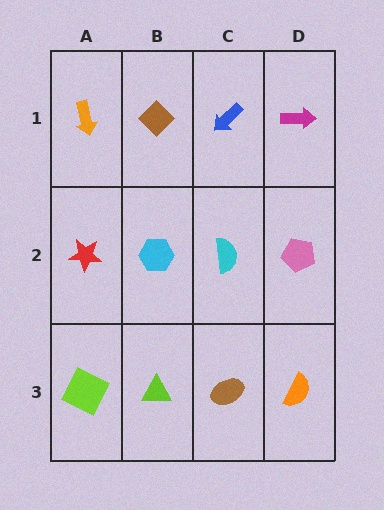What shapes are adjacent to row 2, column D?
A magenta arrow (row 1, column D), an orange semicircle (row 3, column D), a cyan semicircle (row 2, column C).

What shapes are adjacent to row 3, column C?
A cyan semicircle (row 2, column C), a lime triangle (row 3, column B), an orange semicircle (row 3, column D).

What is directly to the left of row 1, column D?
A blue arrow.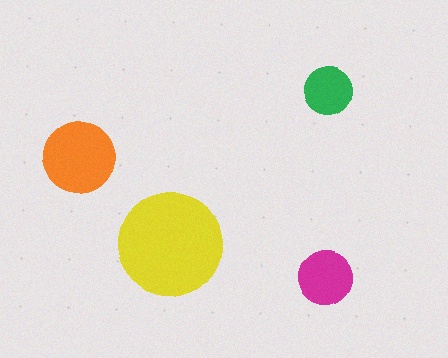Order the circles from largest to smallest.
the yellow one, the orange one, the magenta one, the green one.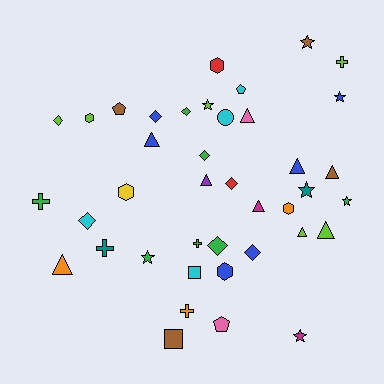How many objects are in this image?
There are 40 objects.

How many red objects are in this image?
There are 2 red objects.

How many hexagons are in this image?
There are 5 hexagons.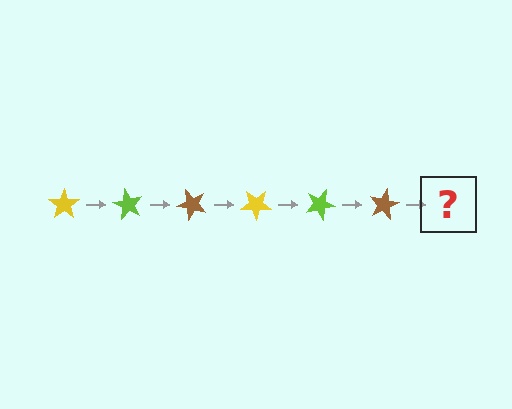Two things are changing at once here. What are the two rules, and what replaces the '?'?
The two rules are that it rotates 60 degrees each step and the color cycles through yellow, lime, and brown. The '?' should be a yellow star, rotated 360 degrees from the start.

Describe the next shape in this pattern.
It should be a yellow star, rotated 360 degrees from the start.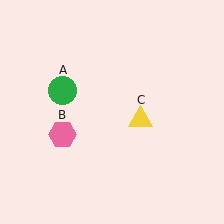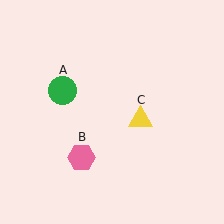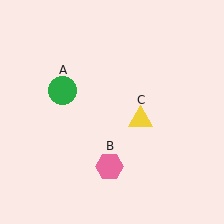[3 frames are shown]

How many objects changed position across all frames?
1 object changed position: pink hexagon (object B).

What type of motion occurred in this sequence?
The pink hexagon (object B) rotated counterclockwise around the center of the scene.